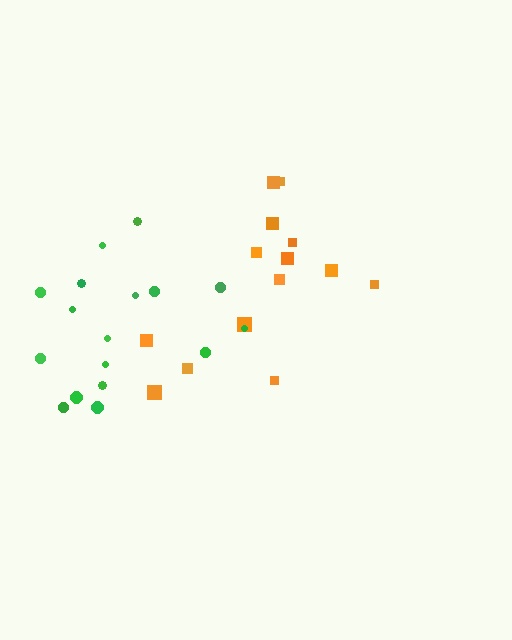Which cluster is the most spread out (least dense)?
Green.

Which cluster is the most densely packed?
Orange.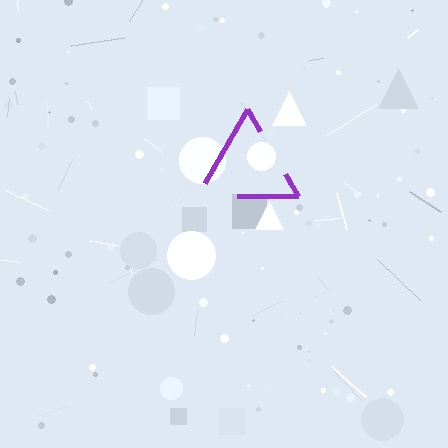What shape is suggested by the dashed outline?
The dashed outline suggests a triangle.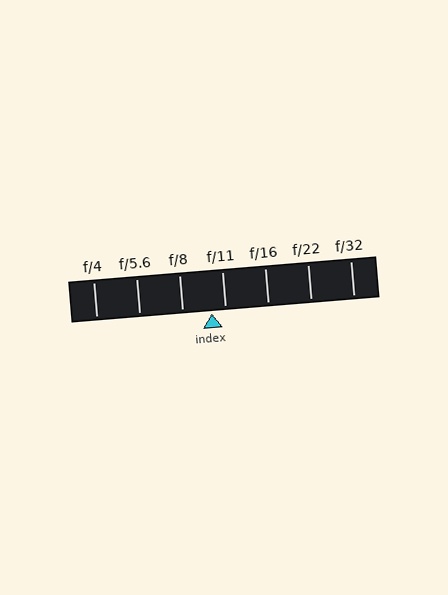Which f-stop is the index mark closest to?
The index mark is closest to f/11.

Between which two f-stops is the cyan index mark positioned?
The index mark is between f/8 and f/11.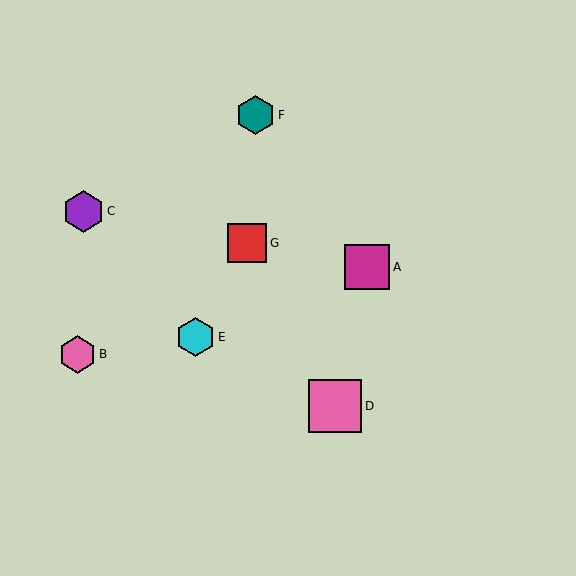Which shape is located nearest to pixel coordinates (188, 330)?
The cyan hexagon (labeled E) at (196, 337) is nearest to that location.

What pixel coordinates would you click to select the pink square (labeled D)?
Click at (335, 406) to select the pink square D.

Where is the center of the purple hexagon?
The center of the purple hexagon is at (84, 211).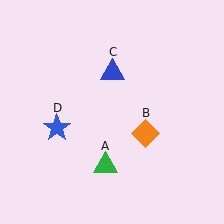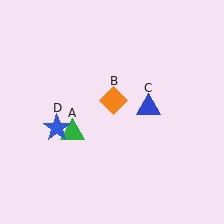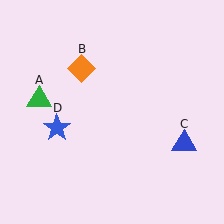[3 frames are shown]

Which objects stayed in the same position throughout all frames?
Blue star (object D) remained stationary.